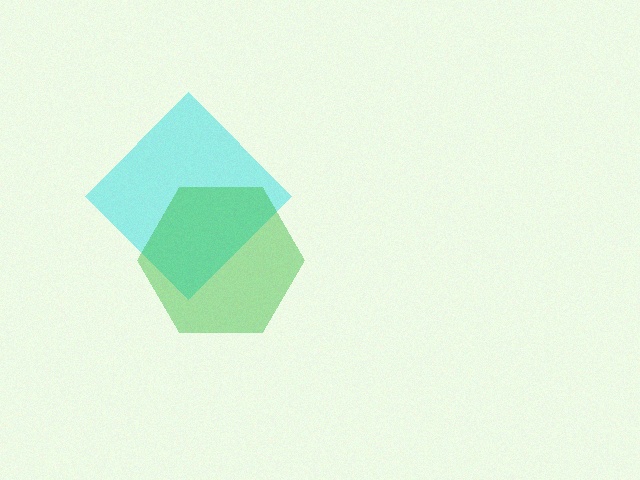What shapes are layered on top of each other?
The layered shapes are: a cyan diamond, a green hexagon.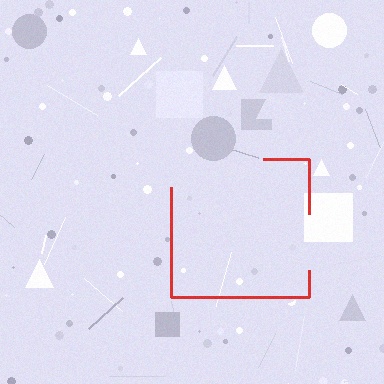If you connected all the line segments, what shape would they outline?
They would outline a square.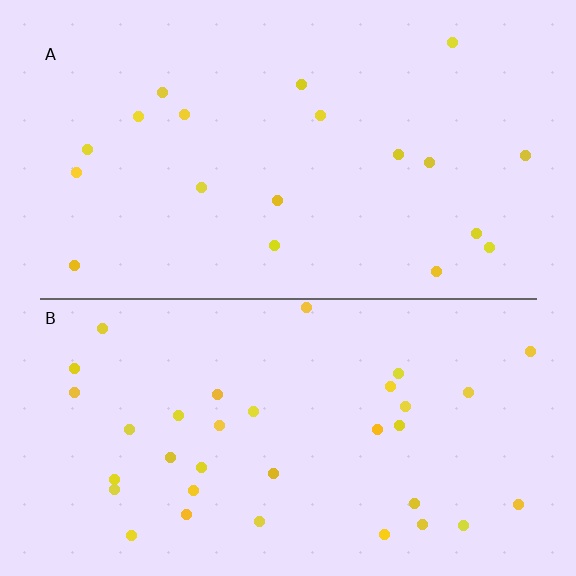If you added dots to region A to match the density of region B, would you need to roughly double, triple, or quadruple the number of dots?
Approximately double.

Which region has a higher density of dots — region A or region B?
B (the bottom).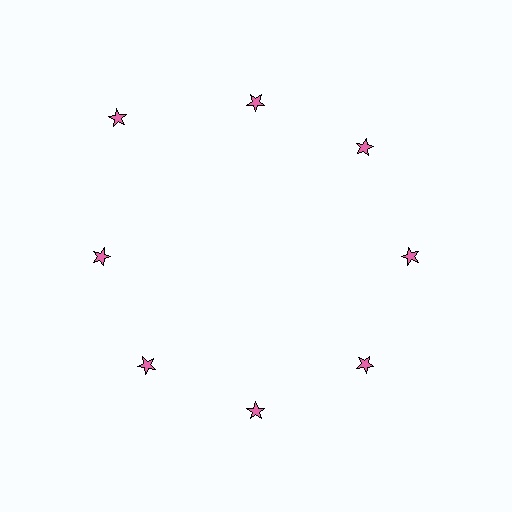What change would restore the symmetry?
The symmetry would be restored by moving it inward, back onto the ring so that all 8 stars sit at equal angles and equal distance from the center.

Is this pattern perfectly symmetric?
No. The 8 pink stars are arranged in a ring, but one element near the 10 o'clock position is pushed outward from the center, breaking the 8-fold rotational symmetry.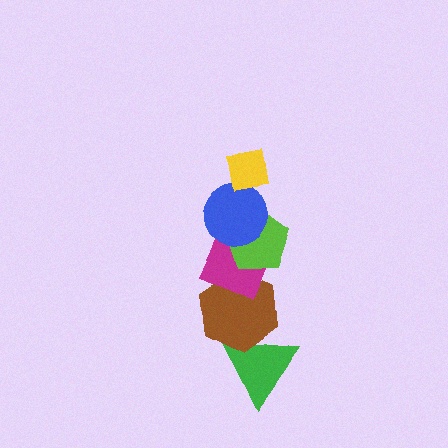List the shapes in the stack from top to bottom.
From top to bottom: the yellow square, the blue circle, the lime pentagon, the magenta diamond, the brown hexagon, the green triangle.